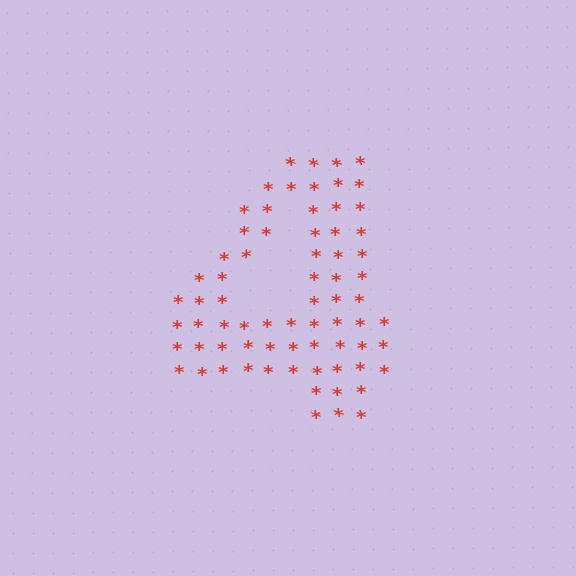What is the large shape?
The large shape is the digit 4.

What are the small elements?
The small elements are asterisks.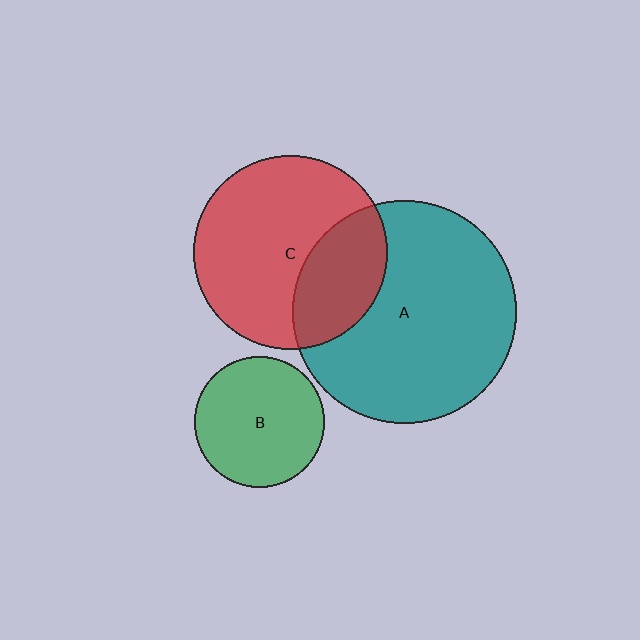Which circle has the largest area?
Circle A (teal).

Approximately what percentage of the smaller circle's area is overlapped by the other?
Approximately 30%.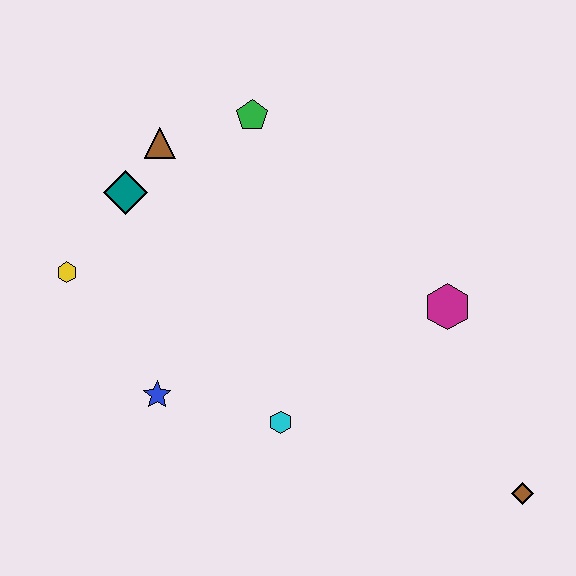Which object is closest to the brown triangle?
The teal diamond is closest to the brown triangle.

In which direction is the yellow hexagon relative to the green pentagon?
The yellow hexagon is to the left of the green pentagon.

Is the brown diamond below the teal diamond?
Yes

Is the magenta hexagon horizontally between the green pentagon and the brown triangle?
No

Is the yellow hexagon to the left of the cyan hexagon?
Yes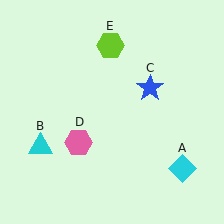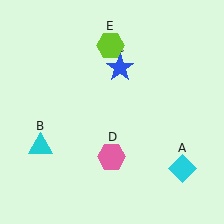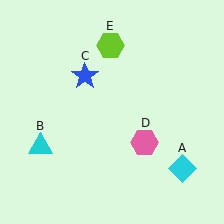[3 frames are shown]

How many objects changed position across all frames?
2 objects changed position: blue star (object C), pink hexagon (object D).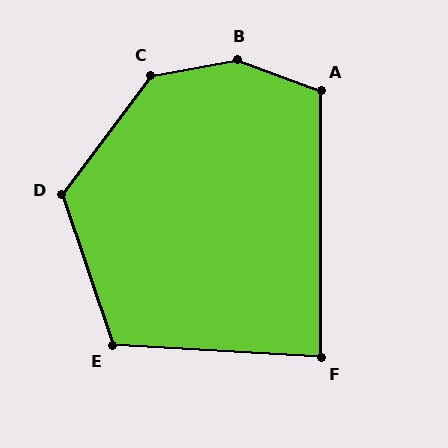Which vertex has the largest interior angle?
B, at approximately 149 degrees.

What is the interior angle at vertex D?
Approximately 124 degrees (obtuse).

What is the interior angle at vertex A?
Approximately 110 degrees (obtuse).